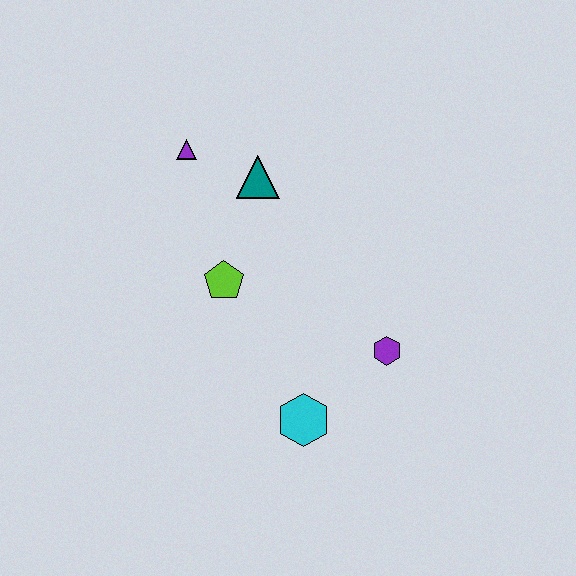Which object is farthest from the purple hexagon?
The purple triangle is farthest from the purple hexagon.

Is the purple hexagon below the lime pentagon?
Yes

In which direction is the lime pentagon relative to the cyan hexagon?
The lime pentagon is above the cyan hexagon.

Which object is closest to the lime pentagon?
The teal triangle is closest to the lime pentagon.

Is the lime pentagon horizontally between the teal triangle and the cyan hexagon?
No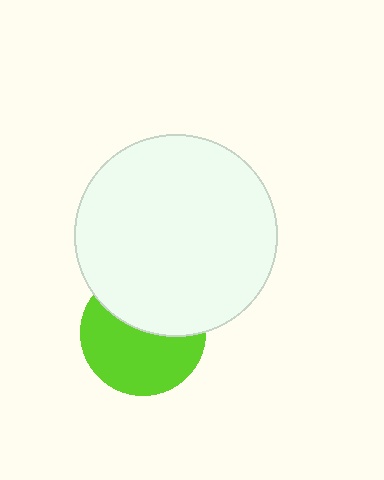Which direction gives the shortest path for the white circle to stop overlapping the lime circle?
Moving up gives the shortest separation.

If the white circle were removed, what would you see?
You would see the complete lime circle.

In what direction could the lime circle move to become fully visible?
The lime circle could move down. That would shift it out from behind the white circle entirely.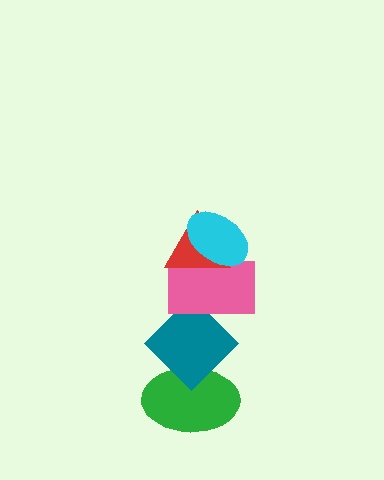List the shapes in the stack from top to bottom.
From top to bottom: the cyan ellipse, the red triangle, the pink rectangle, the teal diamond, the green ellipse.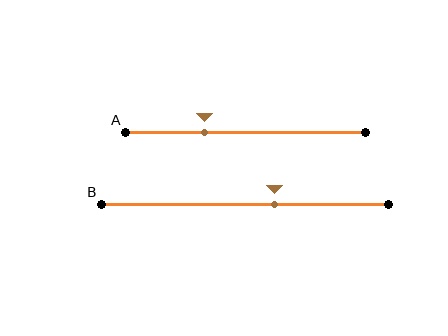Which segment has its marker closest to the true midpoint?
Segment B has its marker closest to the true midpoint.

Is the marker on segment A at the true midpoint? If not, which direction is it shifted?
No, the marker on segment A is shifted to the left by about 17% of the segment length.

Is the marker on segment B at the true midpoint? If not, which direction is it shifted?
No, the marker on segment B is shifted to the right by about 10% of the segment length.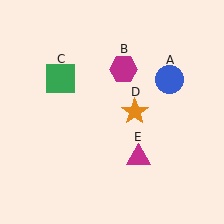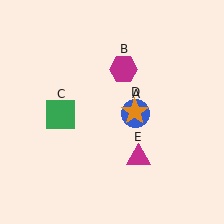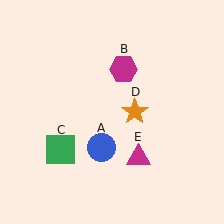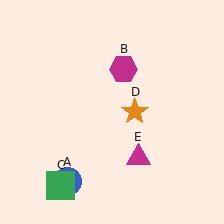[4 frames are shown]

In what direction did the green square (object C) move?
The green square (object C) moved down.